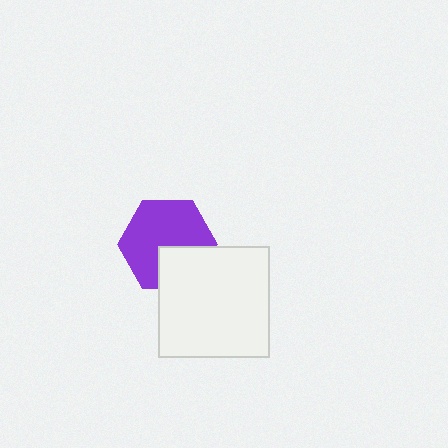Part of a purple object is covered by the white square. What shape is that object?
It is a hexagon.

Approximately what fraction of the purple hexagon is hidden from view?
Roughly 31% of the purple hexagon is hidden behind the white square.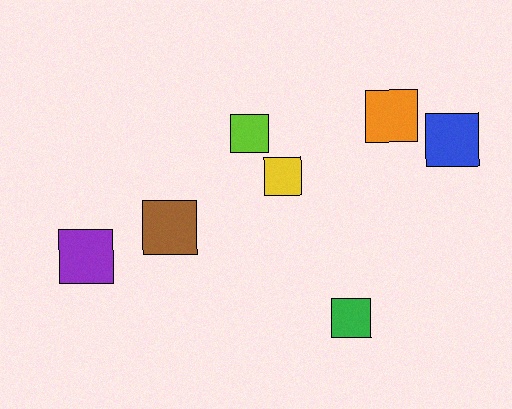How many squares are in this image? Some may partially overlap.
There are 7 squares.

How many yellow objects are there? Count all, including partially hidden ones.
There is 1 yellow object.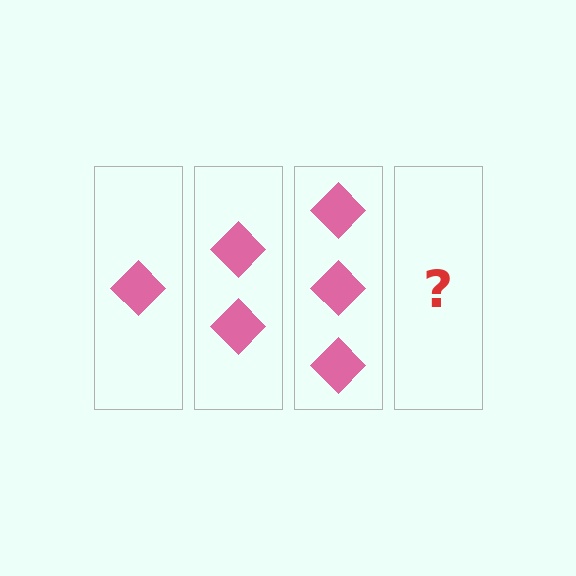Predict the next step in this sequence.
The next step is 4 diamonds.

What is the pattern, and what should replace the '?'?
The pattern is that each step adds one more diamond. The '?' should be 4 diamonds.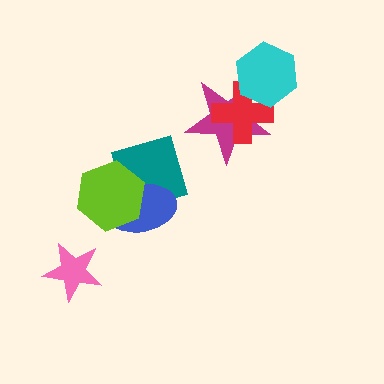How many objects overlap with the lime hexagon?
2 objects overlap with the lime hexagon.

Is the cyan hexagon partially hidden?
No, no other shape covers it.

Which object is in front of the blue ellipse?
The lime hexagon is in front of the blue ellipse.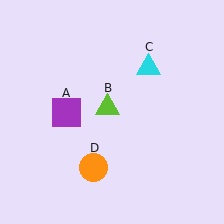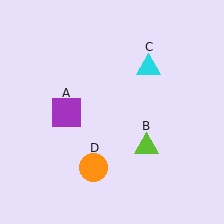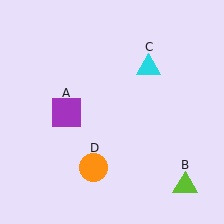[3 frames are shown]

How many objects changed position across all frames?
1 object changed position: lime triangle (object B).